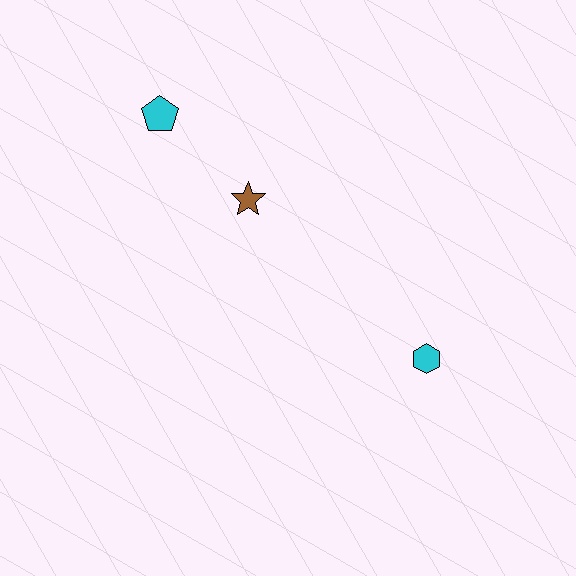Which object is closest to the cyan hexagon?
The brown star is closest to the cyan hexagon.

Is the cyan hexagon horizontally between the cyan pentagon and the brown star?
No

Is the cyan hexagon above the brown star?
No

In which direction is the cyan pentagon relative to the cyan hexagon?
The cyan pentagon is to the left of the cyan hexagon.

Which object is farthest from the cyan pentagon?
The cyan hexagon is farthest from the cyan pentagon.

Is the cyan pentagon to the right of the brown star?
No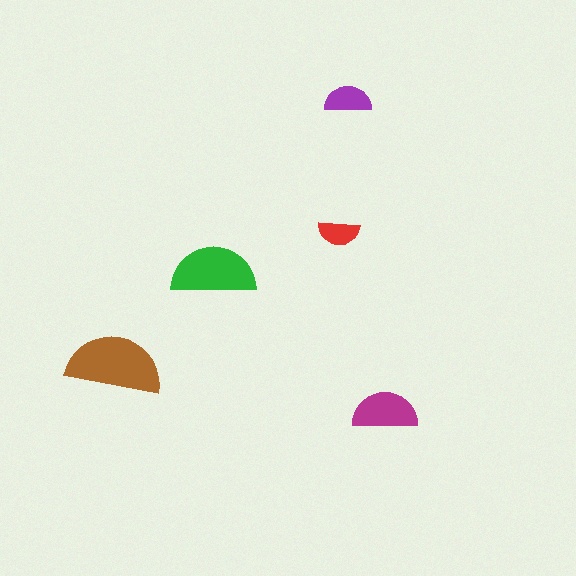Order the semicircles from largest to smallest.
the brown one, the green one, the magenta one, the purple one, the red one.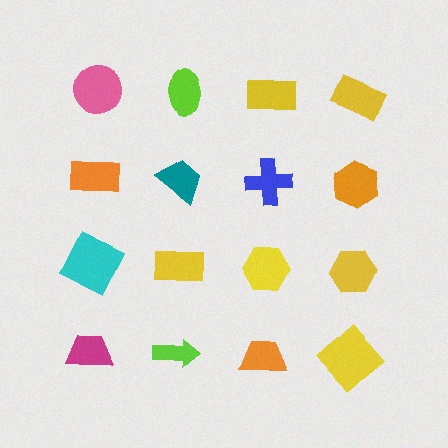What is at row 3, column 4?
A yellow hexagon.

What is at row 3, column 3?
A yellow hexagon.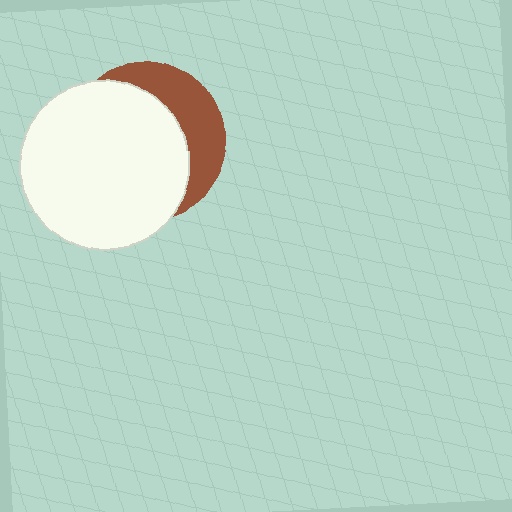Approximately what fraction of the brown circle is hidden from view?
Roughly 68% of the brown circle is hidden behind the white circle.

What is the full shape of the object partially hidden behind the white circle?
The partially hidden object is a brown circle.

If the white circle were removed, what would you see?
You would see the complete brown circle.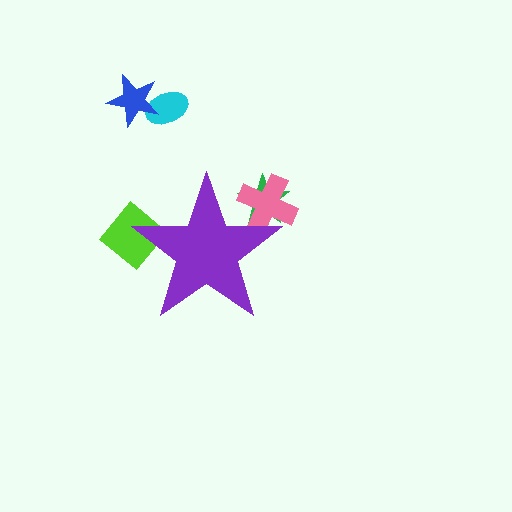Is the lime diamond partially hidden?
Yes, the lime diamond is partially hidden behind the purple star.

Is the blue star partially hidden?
No, the blue star is fully visible.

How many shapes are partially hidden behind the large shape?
3 shapes are partially hidden.